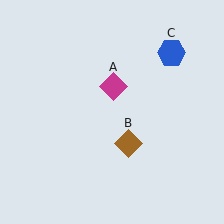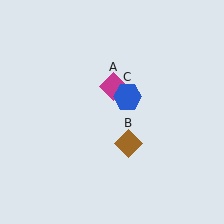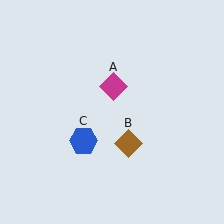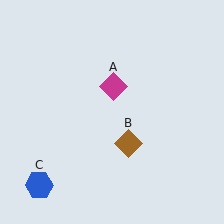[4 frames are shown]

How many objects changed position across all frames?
1 object changed position: blue hexagon (object C).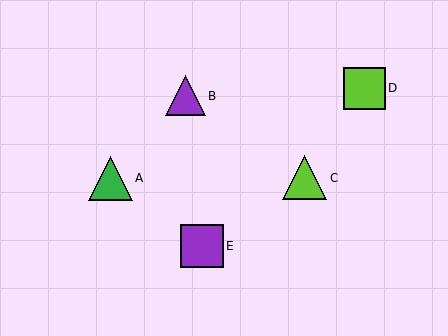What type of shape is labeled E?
Shape E is a purple square.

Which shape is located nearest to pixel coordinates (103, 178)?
The green triangle (labeled A) at (110, 178) is nearest to that location.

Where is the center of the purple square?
The center of the purple square is at (202, 246).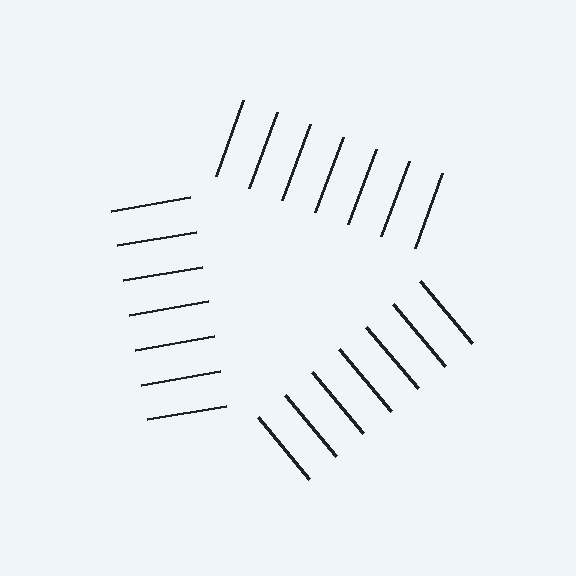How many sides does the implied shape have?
3 sides — the line-ends trace a triangle.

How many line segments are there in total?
21 — 7 along each of the 3 edges.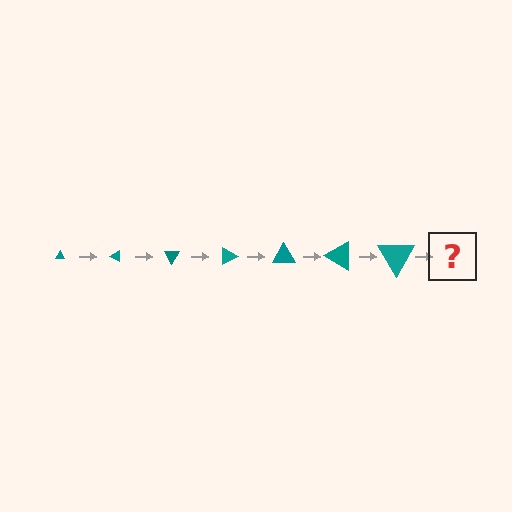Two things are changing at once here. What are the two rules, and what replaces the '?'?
The two rules are that the triangle grows larger each step and it rotates 30 degrees each step. The '?' should be a triangle, larger than the previous one and rotated 210 degrees from the start.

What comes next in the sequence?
The next element should be a triangle, larger than the previous one and rotated 210 degrees from the start.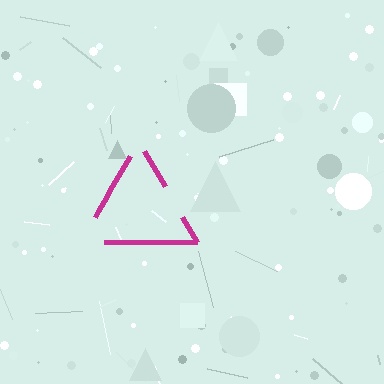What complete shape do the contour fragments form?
The contour fragments form a triangle.